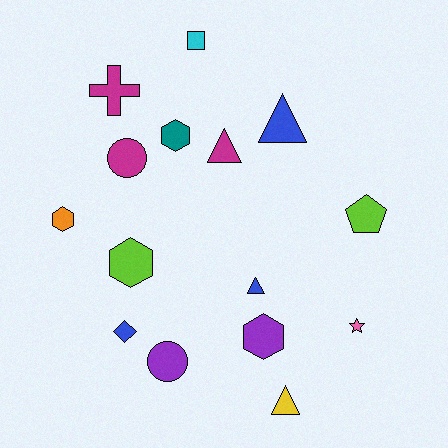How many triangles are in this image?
There are 4 triangles.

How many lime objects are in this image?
There are 2 lime objects.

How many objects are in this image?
There are 15 objects.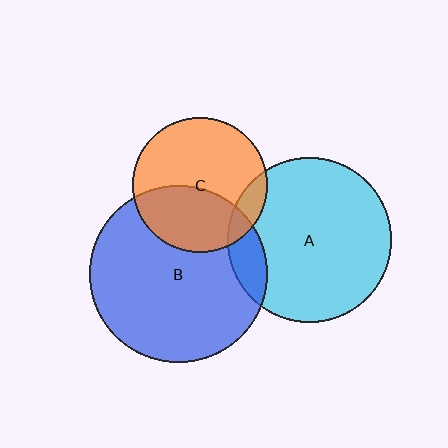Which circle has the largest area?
Circle B (blue).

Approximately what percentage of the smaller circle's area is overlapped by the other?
Approximately 40%.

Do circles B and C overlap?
Yes.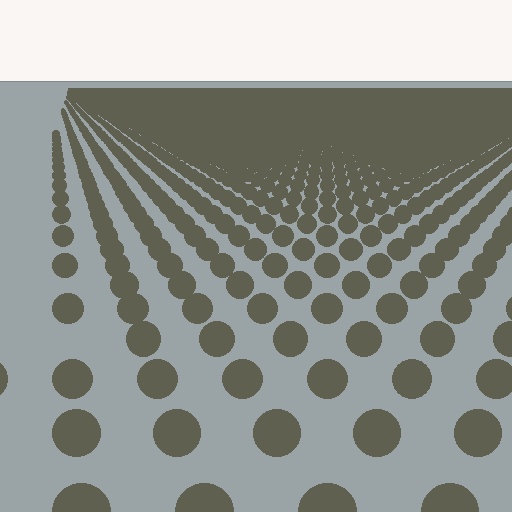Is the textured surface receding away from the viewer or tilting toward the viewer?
The surface is receding away from the viewer. Texture elements get smaller and denser toward the top.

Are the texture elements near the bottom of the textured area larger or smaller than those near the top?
Larger. Near the bottom, elements are closer to the viewer and appear at a bigger on-screen size.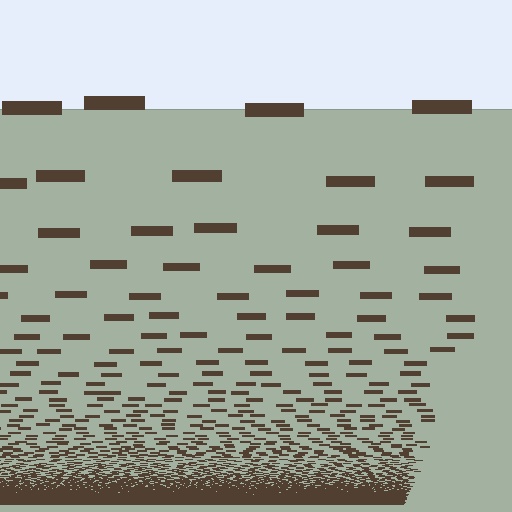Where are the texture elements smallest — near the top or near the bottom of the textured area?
Near the bottom.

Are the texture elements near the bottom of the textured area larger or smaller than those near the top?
Smaller. The gradient is inverted — elements near the bottom are smaller and denser.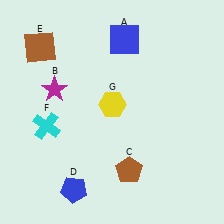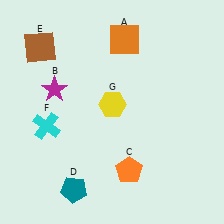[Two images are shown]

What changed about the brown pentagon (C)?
In Image 1, C is brown. In Image 2, it changed to orange.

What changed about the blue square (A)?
In Image 1, A is blue. In Image 2, it changed to orange.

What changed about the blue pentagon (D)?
In Image 1, D is blue. In Image 2, it changed to teal.